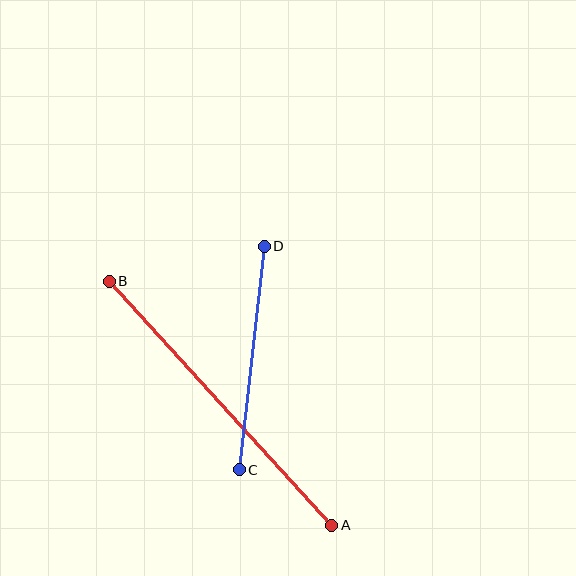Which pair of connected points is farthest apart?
Points A and B are farthest apart.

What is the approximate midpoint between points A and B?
The midpoint is at approximately (221, 403) pixels.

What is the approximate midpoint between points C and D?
The midpoint is at approximately (252, 358) pixels.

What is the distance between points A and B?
The distance is approximately 331 pixels.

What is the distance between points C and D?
The distance is approximately 224 pixels.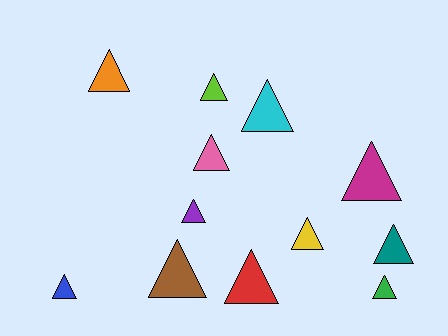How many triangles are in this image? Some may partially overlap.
There are 12 triangles.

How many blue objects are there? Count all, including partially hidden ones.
There is 1 blue object.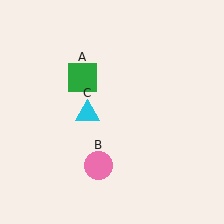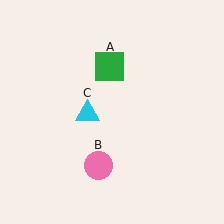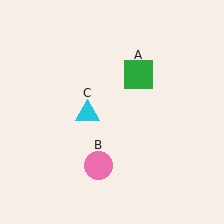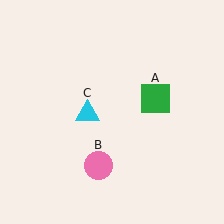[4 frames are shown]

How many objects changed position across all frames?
1 object changed position: green square (object A).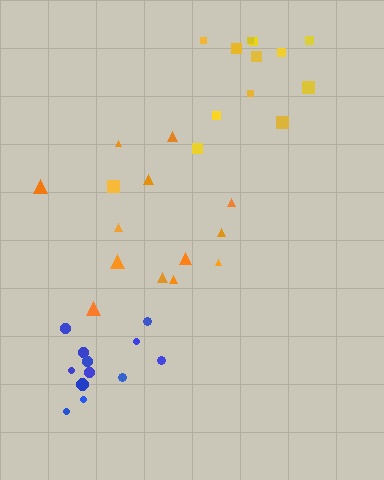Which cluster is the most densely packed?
Blue.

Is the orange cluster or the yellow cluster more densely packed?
Orange.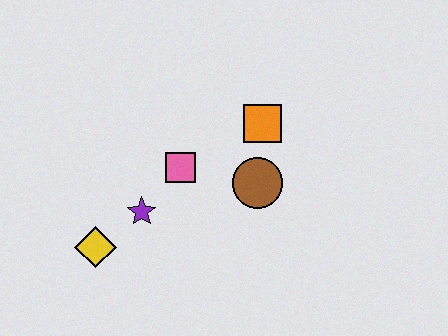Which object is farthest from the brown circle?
The yellow diamond is farthest from the brown circle.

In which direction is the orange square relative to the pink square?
The orange square is to the right of the pink square.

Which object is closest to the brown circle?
The orange square is closest to the brown circle.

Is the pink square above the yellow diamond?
Yes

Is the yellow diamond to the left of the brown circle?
Yes